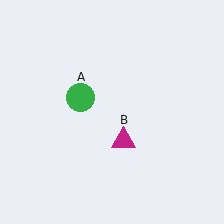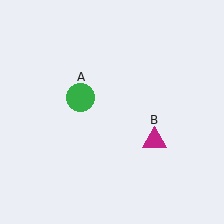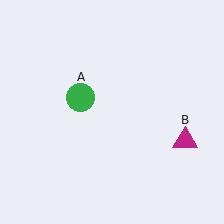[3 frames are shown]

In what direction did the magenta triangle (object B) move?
The magenta triangle (object B) moved right.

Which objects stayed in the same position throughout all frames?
Green circle (object A) remained stationary.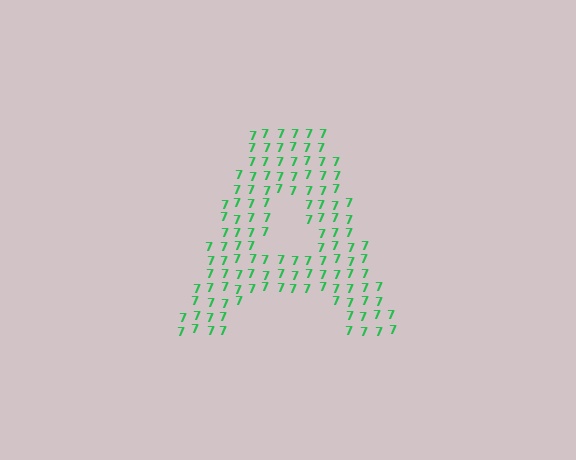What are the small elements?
The small elements are digit 7's.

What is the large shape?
The large shape is the letter A.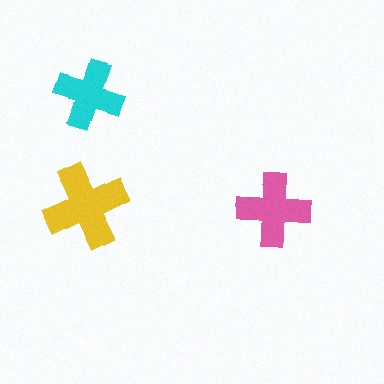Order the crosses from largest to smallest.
the yellow one, the pink one, the cyan one.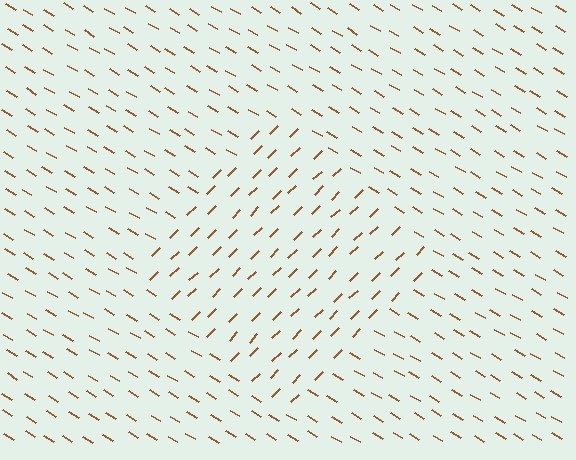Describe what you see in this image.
The image is filled with small brown line segments. A diamond region in the image has lines oriented differently from the surrounding lines, creating a visible texture boundary.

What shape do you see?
I see a diamond.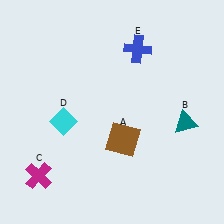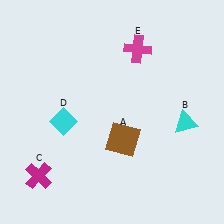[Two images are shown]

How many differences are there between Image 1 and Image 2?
There are 2 differences between the two images.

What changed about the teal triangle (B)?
In Image 1, B is teal. In Image 2, it changed to cyan.